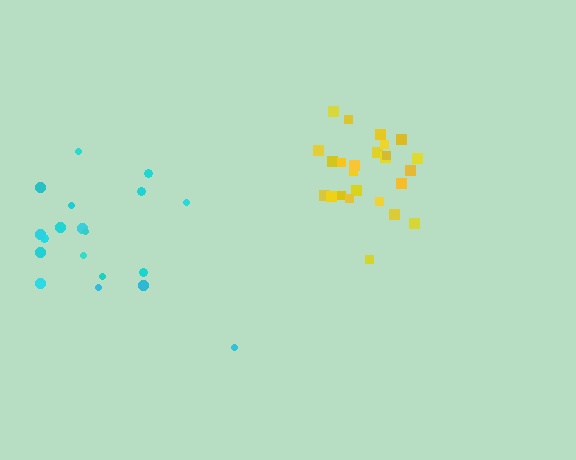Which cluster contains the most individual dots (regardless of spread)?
Yellow (25).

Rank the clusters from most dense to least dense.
yellow, cyan.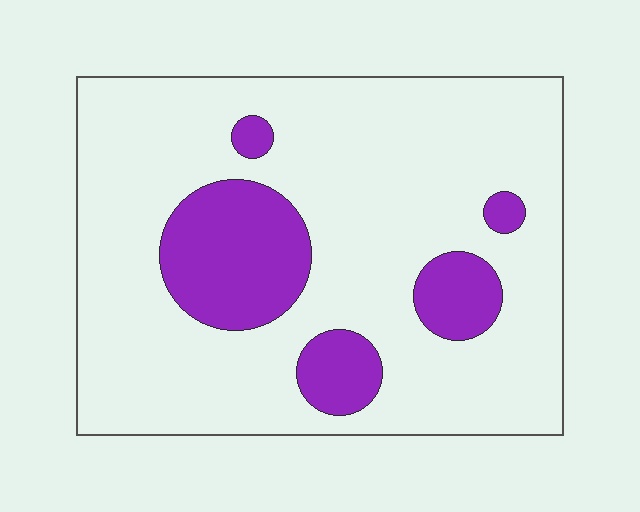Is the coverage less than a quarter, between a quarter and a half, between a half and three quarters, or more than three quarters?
Less than a quarter.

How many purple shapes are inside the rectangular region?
5.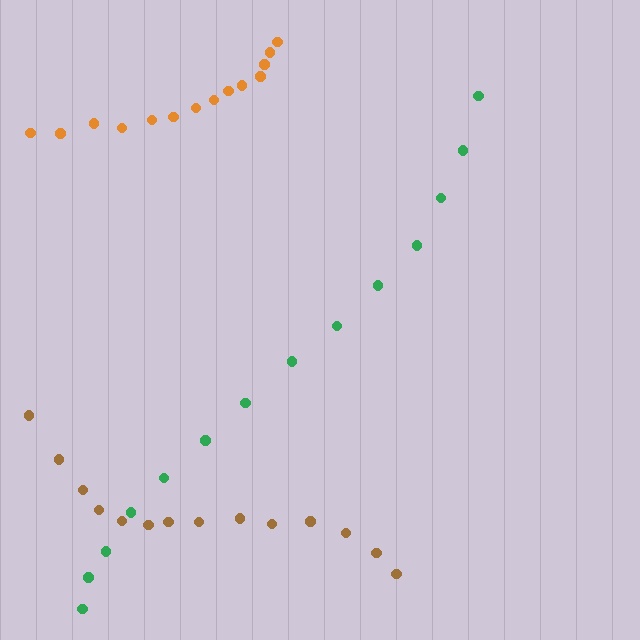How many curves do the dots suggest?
There are 3 distinct paths.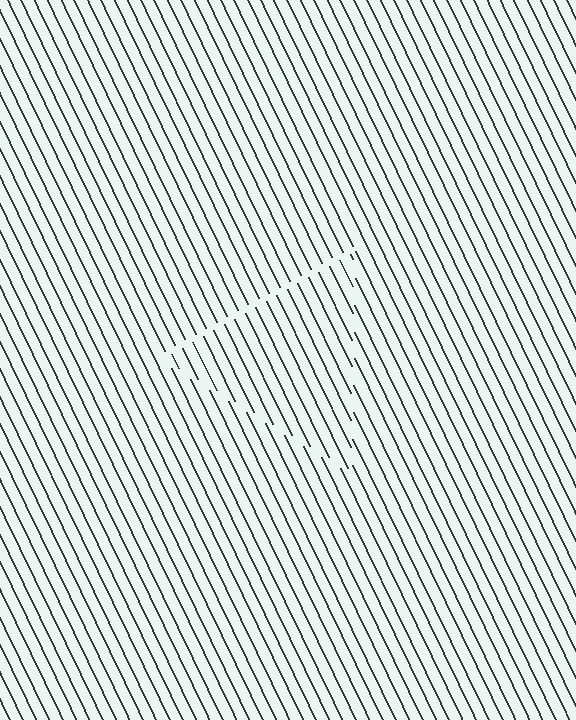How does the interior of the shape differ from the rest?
The interior of the shape contains the same grating, shifted by half a period — the contour is defined by the phase discontinuity where line-ends from the inner and outer gratings abut.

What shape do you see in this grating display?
An illusory triangle. The interior of the shape contains the same grating, shifted by half a period — the contour is defined by the phase discontinuity where line-ends from the inner and outer gratings abut.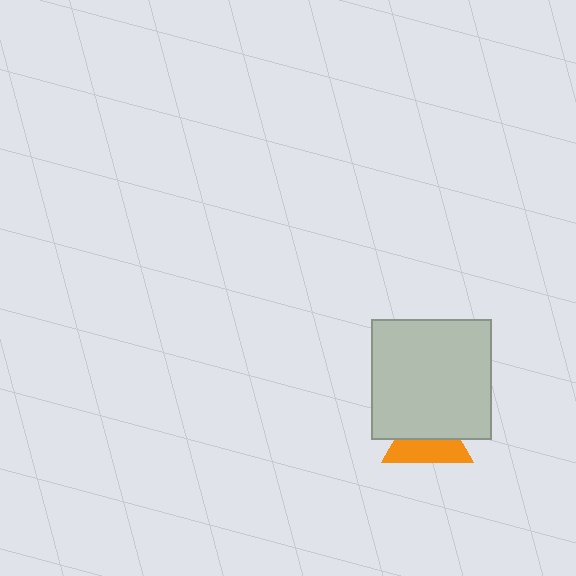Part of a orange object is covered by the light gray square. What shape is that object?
It is a triangle.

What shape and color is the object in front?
The object in front is a light gray square.